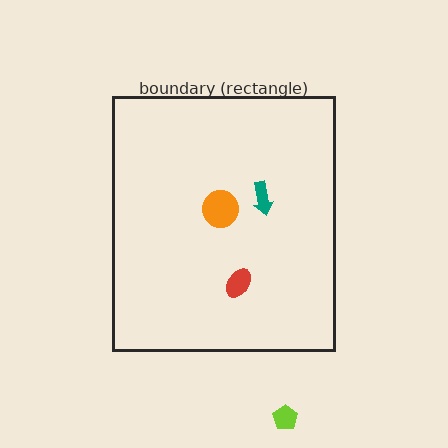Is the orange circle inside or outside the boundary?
Inside.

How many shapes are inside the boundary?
3 inside, 1 outside.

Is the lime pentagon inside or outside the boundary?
Outside.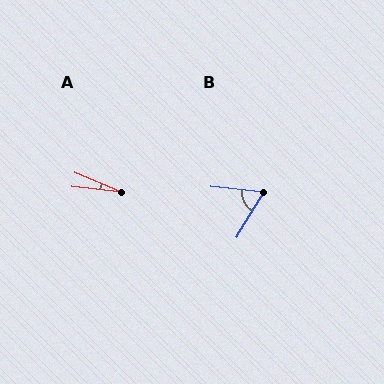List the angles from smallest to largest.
A (17°), B (65°).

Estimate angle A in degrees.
Approximately 17 degrees.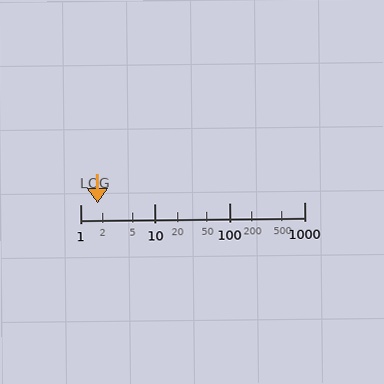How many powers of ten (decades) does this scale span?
The scale spans 3 decades, from 1 to 1000.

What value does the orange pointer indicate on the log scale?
The pointer indicates approximately 1.7.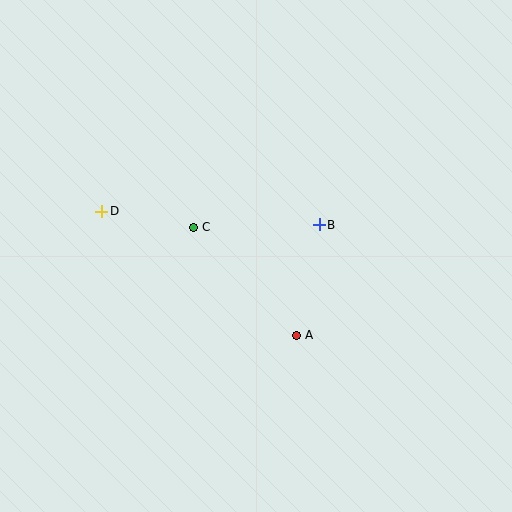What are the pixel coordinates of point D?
Point D is at (102, 211).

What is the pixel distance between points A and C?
The distance between A and C is 149 pixels.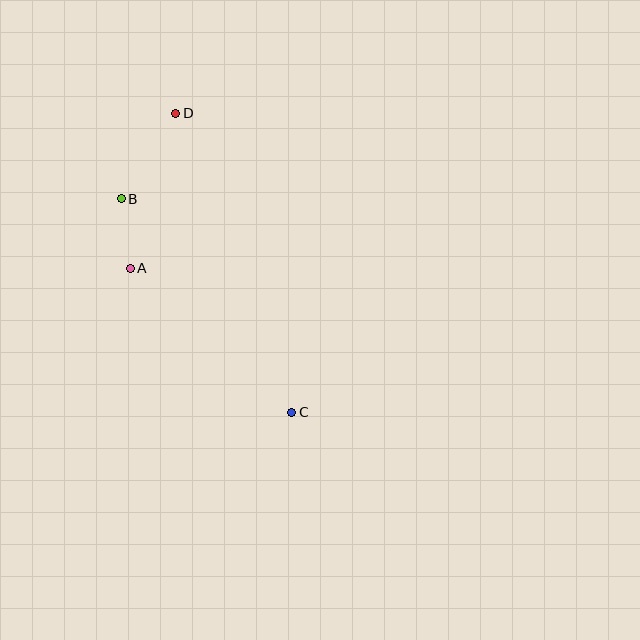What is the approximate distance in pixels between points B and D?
The distance between B and D is approximately 101 pixels.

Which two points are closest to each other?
Points A and B are closest to each other.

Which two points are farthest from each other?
Points C and D are farthest from each other.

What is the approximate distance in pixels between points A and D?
The distance between A and D is approximately 161 pixels.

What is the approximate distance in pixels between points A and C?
The distance between A and C is approximately 217 pixels.